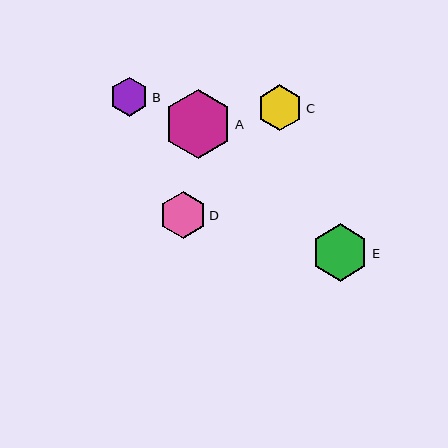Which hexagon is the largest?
Hexagon A is the largest with a size of approximately 69 pixels.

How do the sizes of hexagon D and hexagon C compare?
Hexagon D and hexagon C are approximately the same size.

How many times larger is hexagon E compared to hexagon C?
Hexagon E is approximately 1.3 times the size of hexagon C.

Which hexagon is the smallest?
Hexagon B is the smallest with a size of approximately 39 pixels.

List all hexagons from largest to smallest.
From largest to smallest: A, E, D, C, B.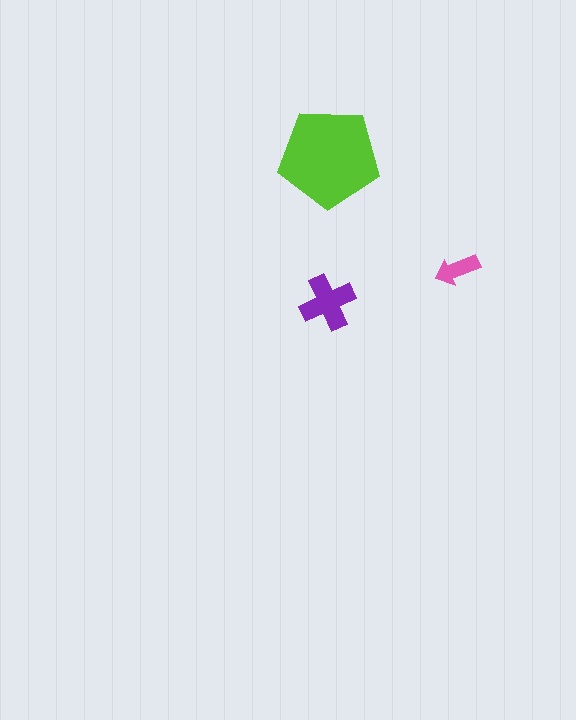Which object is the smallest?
The pink arrow.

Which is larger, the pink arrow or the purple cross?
The purple cross.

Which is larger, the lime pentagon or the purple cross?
The lime pentagon.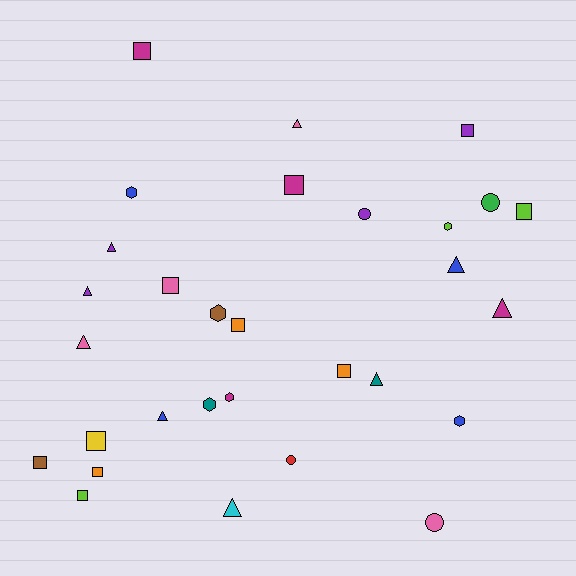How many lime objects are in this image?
There are 3 lime objects.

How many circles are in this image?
There are 4 circles.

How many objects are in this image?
There are 30 objects.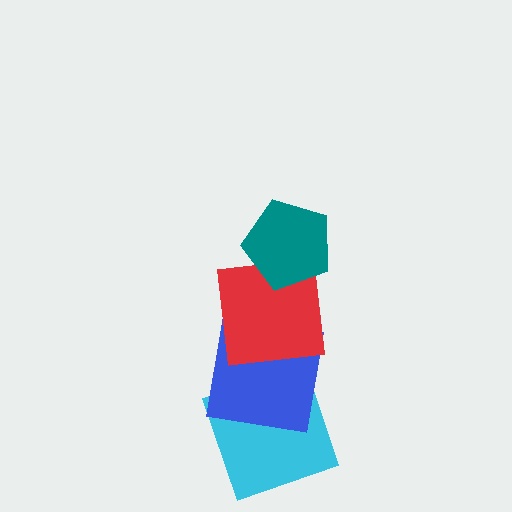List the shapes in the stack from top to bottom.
From top to bottom: the teal pentagon, the red square, the blue square, the cyan square.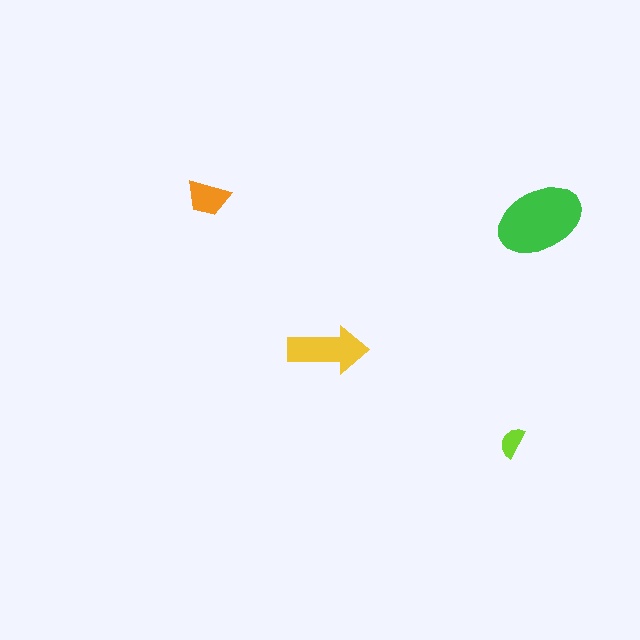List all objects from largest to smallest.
The green ellipse, the yellow arrow, the orange trapezoid, the lime semicircle.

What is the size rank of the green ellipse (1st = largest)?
1st.